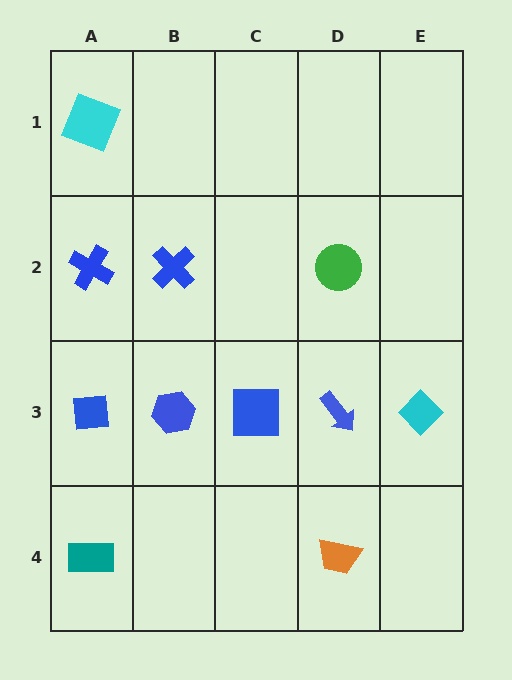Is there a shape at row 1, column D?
No, that cell is empty.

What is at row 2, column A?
A blue cross.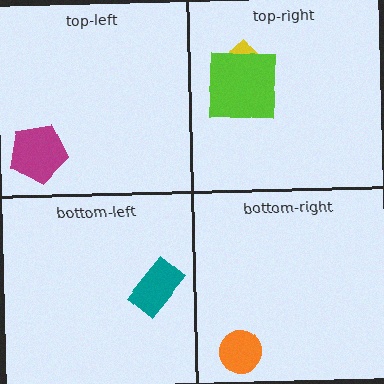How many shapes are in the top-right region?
2.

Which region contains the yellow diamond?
The top-right region.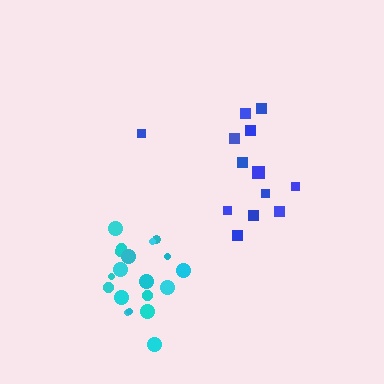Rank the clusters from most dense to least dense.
cyan, blue.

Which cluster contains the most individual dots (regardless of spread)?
Cyan (19).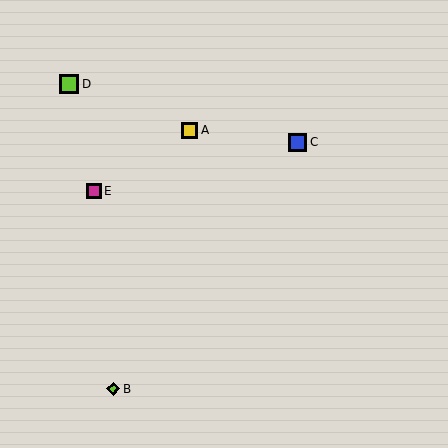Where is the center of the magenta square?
The center of the magenta square is at (94, 191).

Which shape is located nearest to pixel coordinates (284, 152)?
The blue square (labeled C) at (297, 142) is nearest to that location.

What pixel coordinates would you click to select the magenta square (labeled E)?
Click at (94, 191) to select the magenta square E.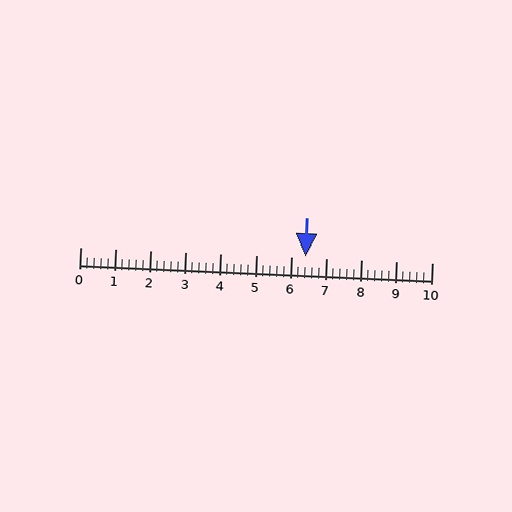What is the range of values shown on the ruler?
The ruler shows values from 0 to 10.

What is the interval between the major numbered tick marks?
The major tick marks are spaced 1 units apart.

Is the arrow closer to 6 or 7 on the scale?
The arrow is closer to 6.